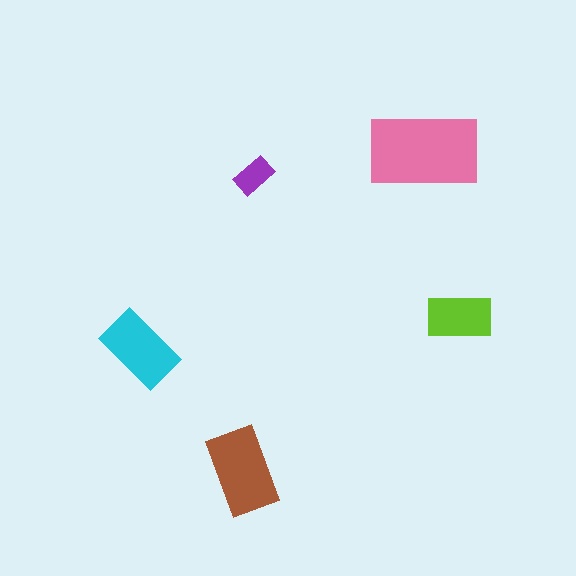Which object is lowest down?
The brown rectangle is bottommost.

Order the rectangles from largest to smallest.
the pink one, the brown one, the cyan one, the lime one, the purple one.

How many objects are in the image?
There are 5 objects in the image.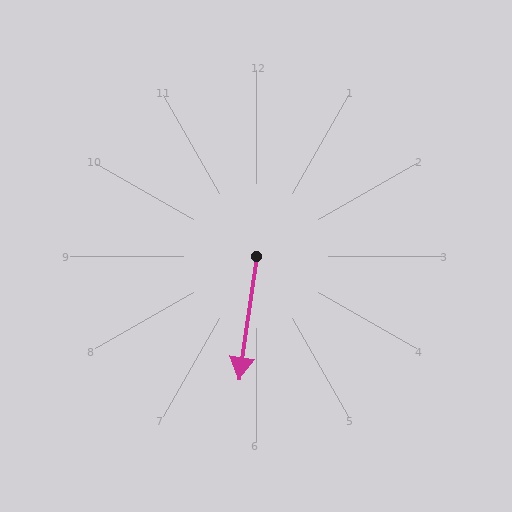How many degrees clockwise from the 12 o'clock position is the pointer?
Approximately 188 degrees.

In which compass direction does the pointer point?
South.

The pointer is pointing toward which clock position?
Roughly 6 o'clock.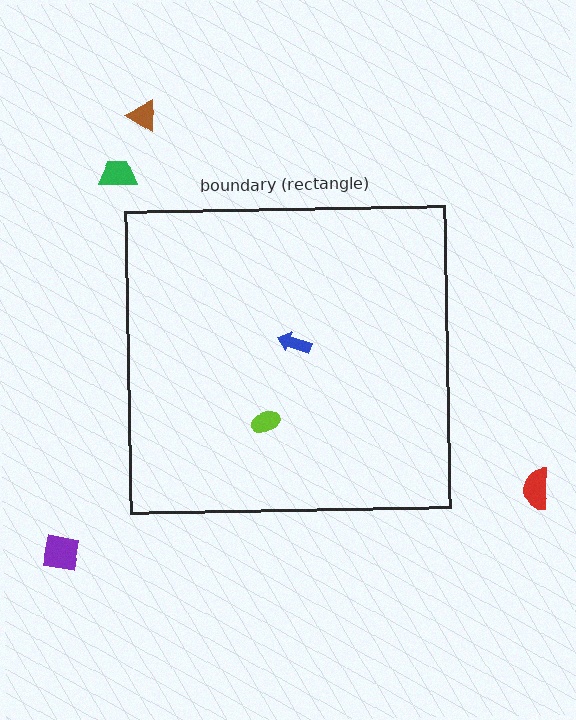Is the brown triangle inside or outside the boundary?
Outside.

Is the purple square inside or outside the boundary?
Outside.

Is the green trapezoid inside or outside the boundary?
Outside.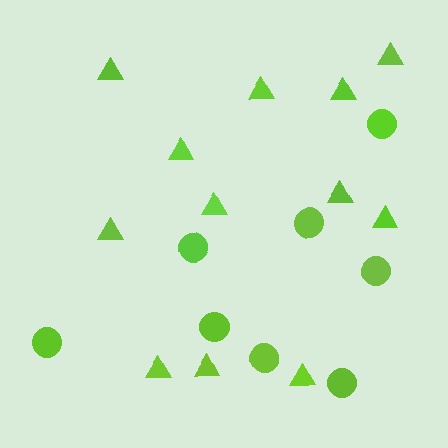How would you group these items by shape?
There are 2 groups: one group of circles (8) and one group of triangles (12).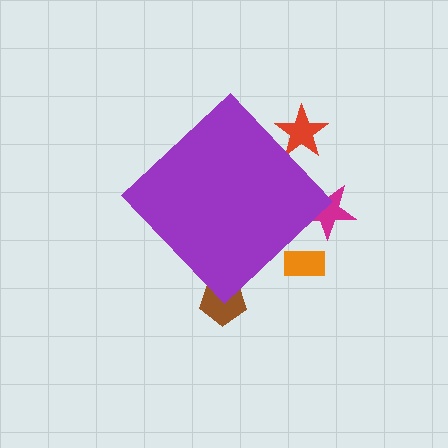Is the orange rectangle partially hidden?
Yes, the orange rectangle is partially hidden behind the purple diamond.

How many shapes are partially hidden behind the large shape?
4 shapes are partially hidden.